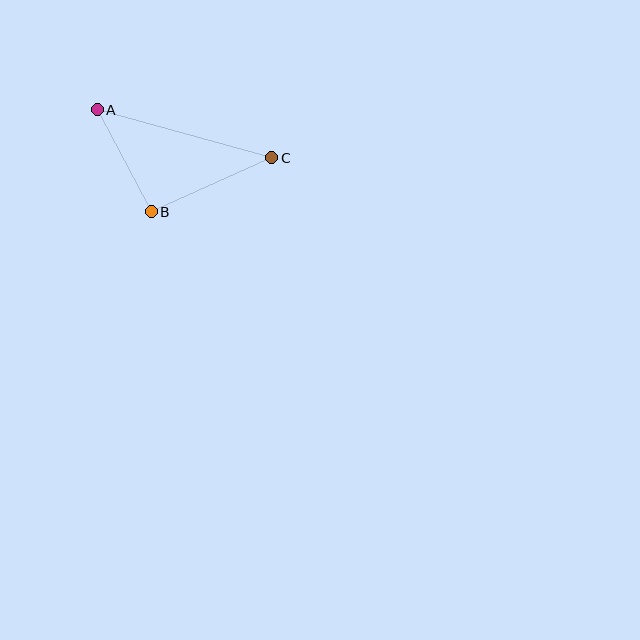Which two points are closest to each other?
Points A and B are closest to each other.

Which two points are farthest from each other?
Points A and C are farthest from each other.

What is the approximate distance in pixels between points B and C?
The distance between B and C is approximately 132 pixels.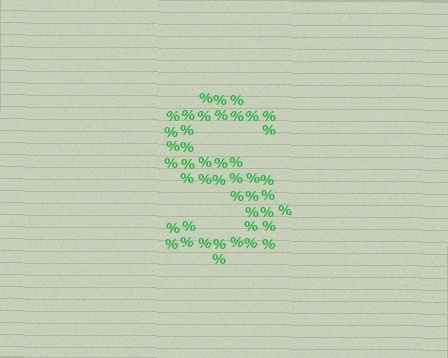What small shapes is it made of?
It is made of small percent signs.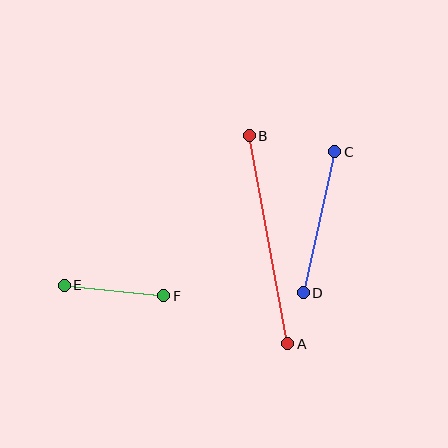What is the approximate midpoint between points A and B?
The midpoint is at approximately (269, 240) pixels.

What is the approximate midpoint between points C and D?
The midpoint is at approximately (319, 222) pixels.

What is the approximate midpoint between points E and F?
The midpoint is at approximately (114, 291) pixels.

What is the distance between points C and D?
The distance is approximately 145 pixels.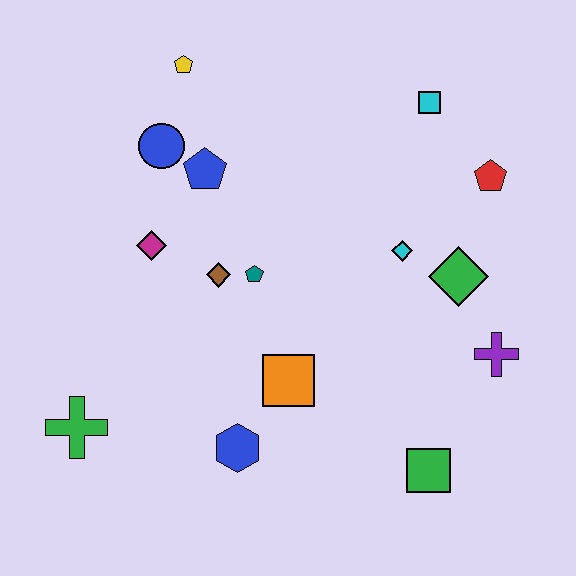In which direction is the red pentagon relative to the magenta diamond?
The red pentagon is to the right of the magenta diamond.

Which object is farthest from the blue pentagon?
The green square is farthest from the blue pentagon.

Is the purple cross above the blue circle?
No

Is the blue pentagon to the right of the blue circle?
Yes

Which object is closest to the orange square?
The blue hexagon is closest to the orange square.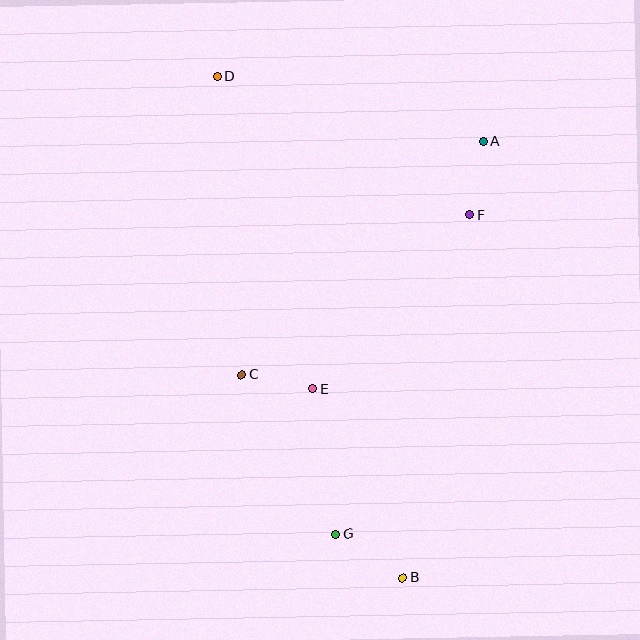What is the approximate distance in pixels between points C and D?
The distance between C and D is approximately 299 pixels.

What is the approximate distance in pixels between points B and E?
The distance between B and E is approximately 209 pixels.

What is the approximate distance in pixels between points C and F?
The distance between C and F is approximately 278 pixels.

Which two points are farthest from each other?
Points B and D are farthest from each other.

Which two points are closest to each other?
Points C and E are closest to each other.